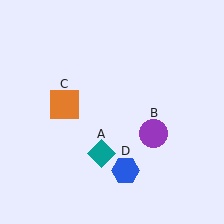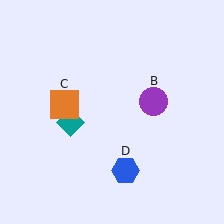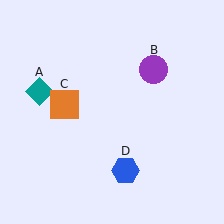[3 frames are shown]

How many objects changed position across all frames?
2 objects changed position: teal diamond (object A), purple circle (object B).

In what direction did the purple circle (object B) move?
The purple circle (object B) moved up.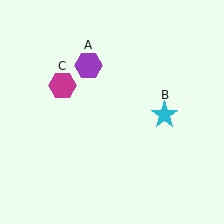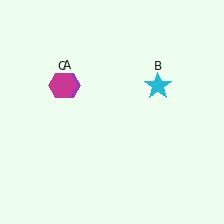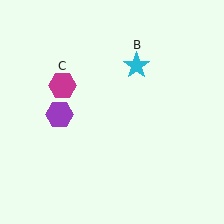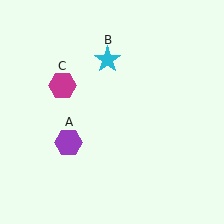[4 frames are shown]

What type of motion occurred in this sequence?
The purple hexagon (object A), cyan star (object B) rotated counterclockwise around the center of the scene.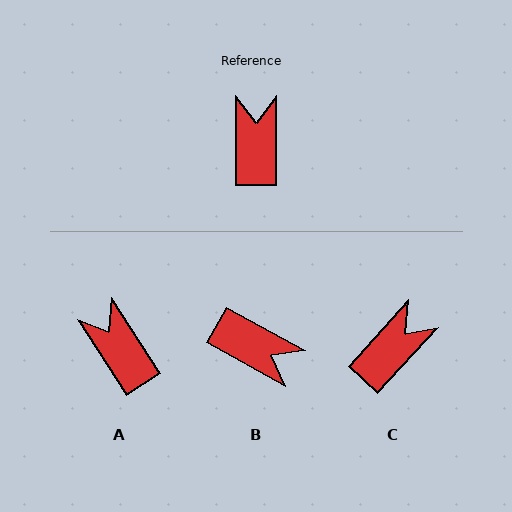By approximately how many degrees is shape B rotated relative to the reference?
Approximately 119 degrees clockwise.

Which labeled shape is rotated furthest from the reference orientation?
B, about 119 degrees away.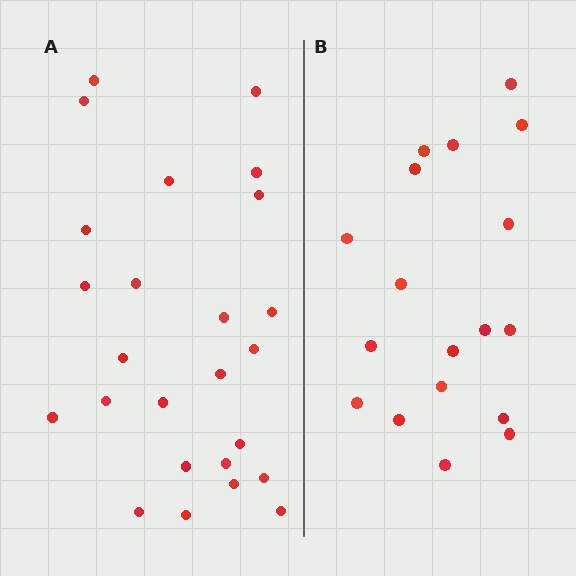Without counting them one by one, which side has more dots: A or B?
Region A (the left region) has more dots.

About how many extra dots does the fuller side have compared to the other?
Region A has roughly 8 or so more dots than region B.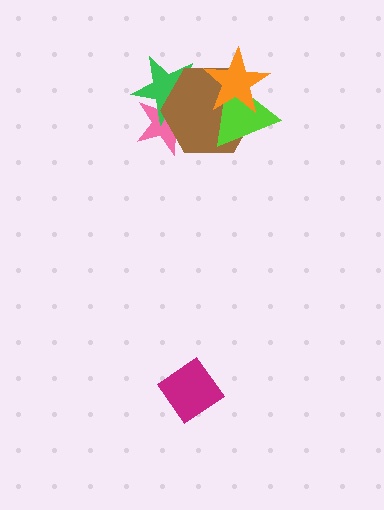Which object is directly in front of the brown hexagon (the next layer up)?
The lime triangle is directly in front of the brown hexagon.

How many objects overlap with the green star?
2 objects overlap with the green star.